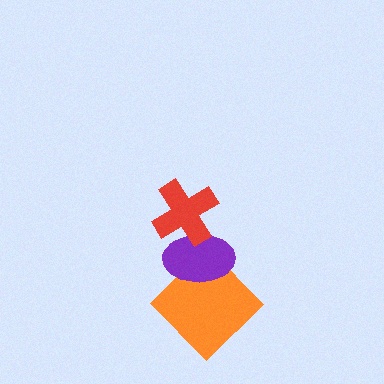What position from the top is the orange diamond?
The orange diamond is 3rd from the top.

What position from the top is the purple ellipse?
The purple ellipse is 2nd from the top.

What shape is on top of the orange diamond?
The purple ellipse is on top of the orange diamond.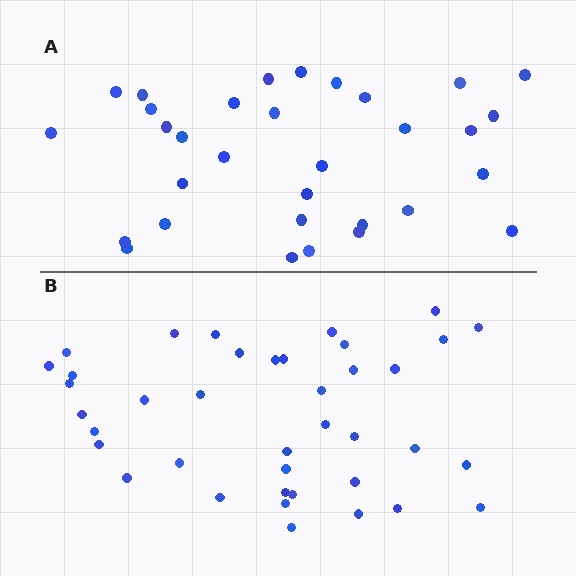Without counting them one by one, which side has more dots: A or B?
Region B (the bottom region) has more dots.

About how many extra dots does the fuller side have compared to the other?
Region B has roughly 8 or so more dots than region A.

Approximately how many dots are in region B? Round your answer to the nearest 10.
About 40 dots. (The exact count is 39, which rounds to 40.)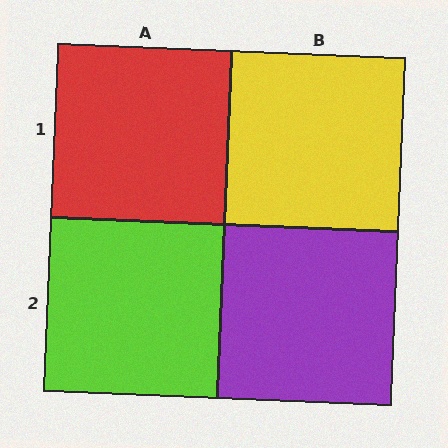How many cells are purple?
1 cell is purple.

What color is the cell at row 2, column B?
Purple.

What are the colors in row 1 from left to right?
Red, yellow.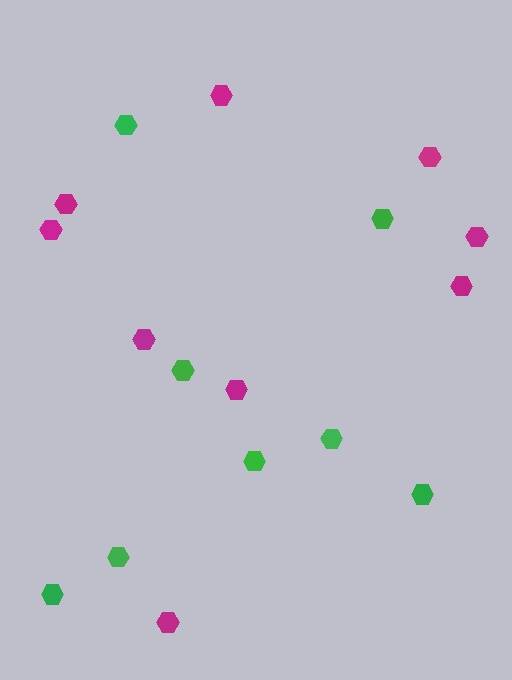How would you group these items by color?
There are 2 groups: one group of green hexagons (8) and one group of magenta hexagons (9).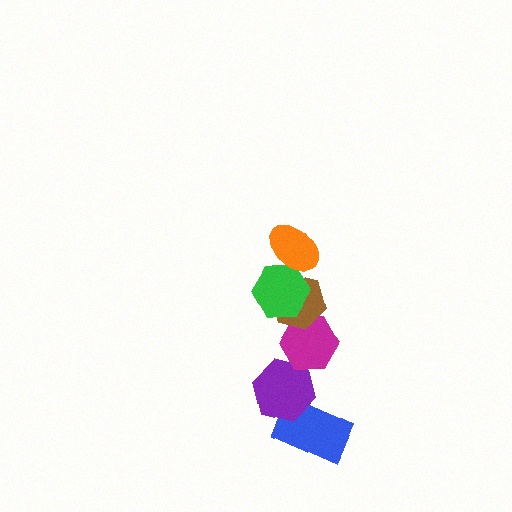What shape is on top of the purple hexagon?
The magenta hexagon is on top of the purple hexagon.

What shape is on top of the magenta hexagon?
The brown hexagon is on top of the magenta hexagon.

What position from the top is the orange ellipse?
The orange ellipse is 1st from the top.